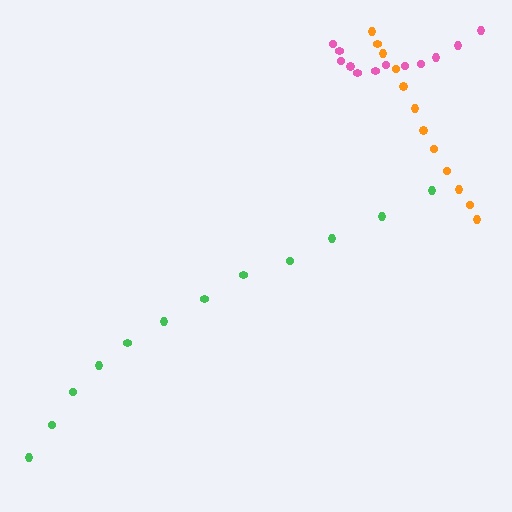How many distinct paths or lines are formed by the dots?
There are 3 distinct paths.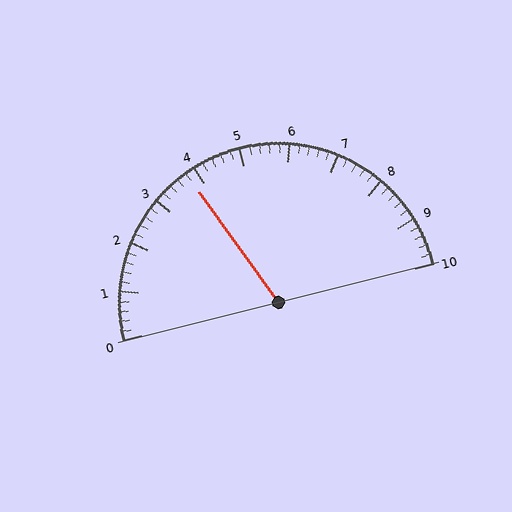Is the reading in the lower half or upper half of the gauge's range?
The reading is in the lower half of the range (0 to 10).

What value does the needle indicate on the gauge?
The needle indicates approximately 3.8.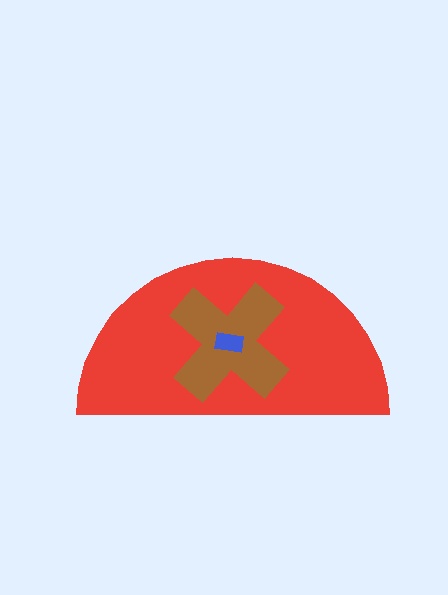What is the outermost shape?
The red semicircle.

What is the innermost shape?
The blue rectangle.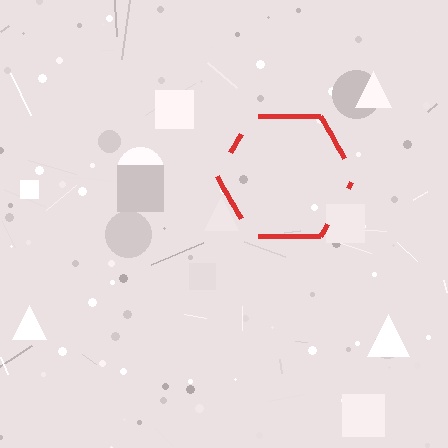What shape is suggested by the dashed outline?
The dashed outline suggests a hexagon.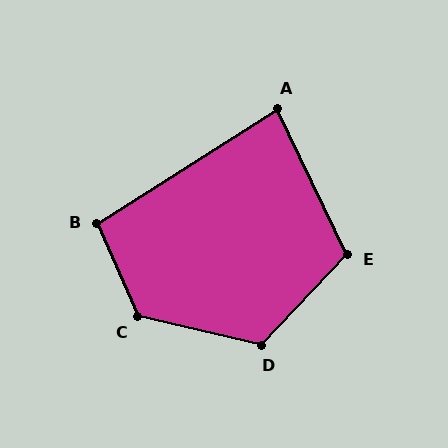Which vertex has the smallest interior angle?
A, at approximately 83 degrees.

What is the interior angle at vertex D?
Approximately 121 degrees (obtuse).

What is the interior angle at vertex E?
Approximately 111 degrees (obtuse).